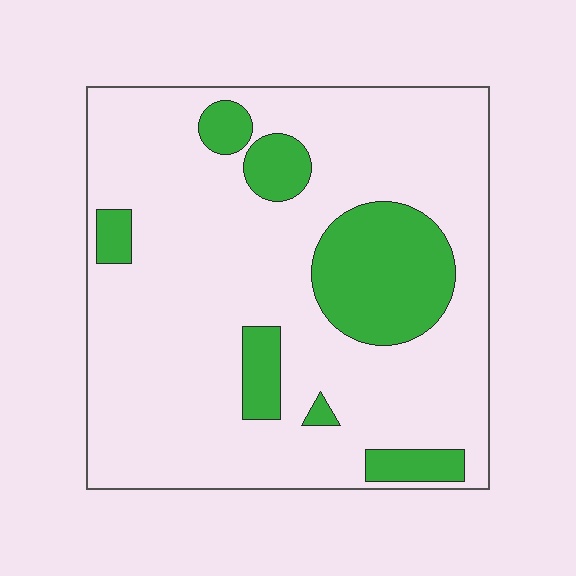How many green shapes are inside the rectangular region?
7.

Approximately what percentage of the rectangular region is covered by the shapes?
Approximately 20%.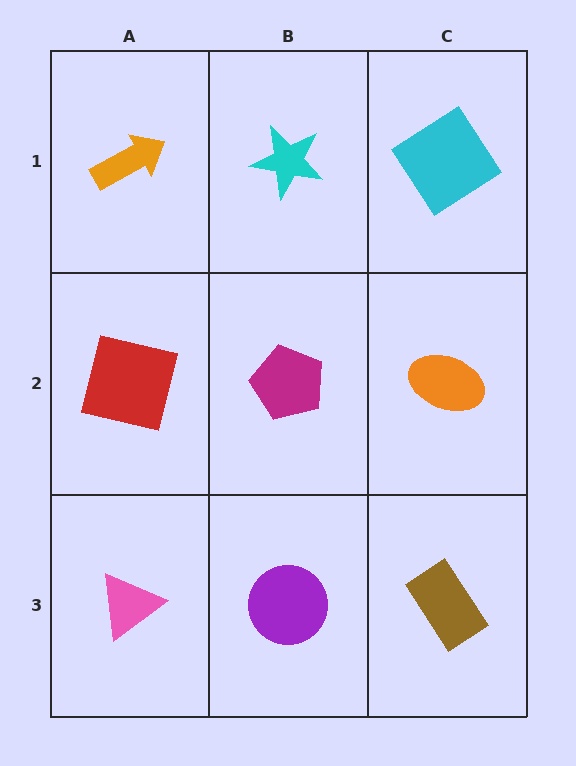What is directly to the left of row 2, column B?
A red square.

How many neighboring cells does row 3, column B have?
3.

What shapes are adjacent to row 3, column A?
A red square (row 2, column A), a purple circle (row 3, column B).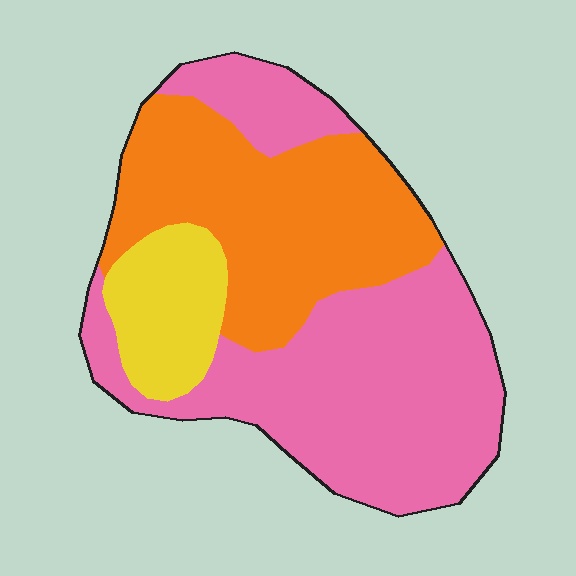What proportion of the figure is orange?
Orange takes up between a quarter and a half of the figure.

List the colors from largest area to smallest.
From largest to smallest: pink, orange, yellow.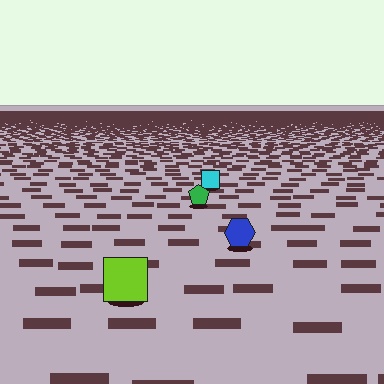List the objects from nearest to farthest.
From nearest to farthest: the lime square, the blue hexagon, the green pentagon, the cyan square.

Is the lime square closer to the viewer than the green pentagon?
Yes. The lime square is closer — you can tell from the texture gradient: the ground texture is coarser near it.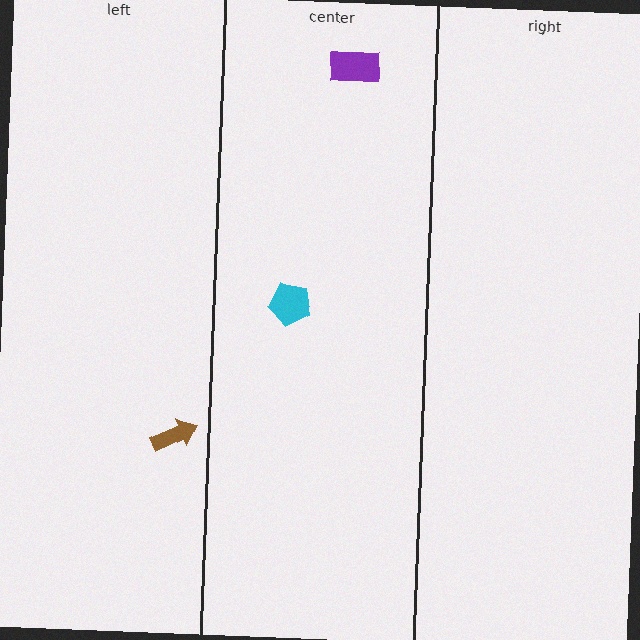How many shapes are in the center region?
2.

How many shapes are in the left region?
1.